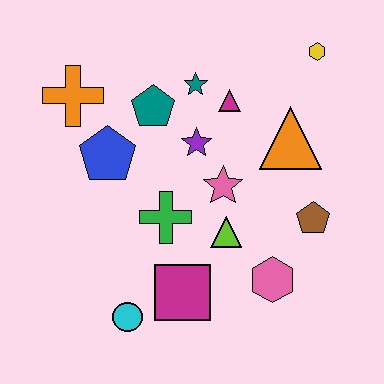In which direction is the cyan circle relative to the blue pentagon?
The cyan circle is below the blue pentagon.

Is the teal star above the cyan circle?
Yes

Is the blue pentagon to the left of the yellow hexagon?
Yes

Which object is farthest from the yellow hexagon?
The cyan circle is farthest from the yellow hexagon.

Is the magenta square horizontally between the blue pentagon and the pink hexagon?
Yes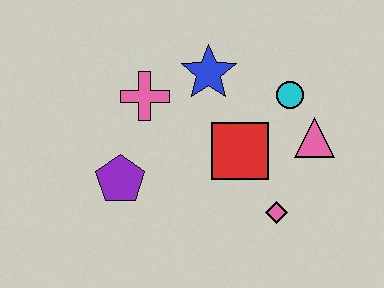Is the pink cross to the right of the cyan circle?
No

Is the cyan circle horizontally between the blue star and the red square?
No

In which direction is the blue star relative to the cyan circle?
The blue star is to the left of the cyan circle.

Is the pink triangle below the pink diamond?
No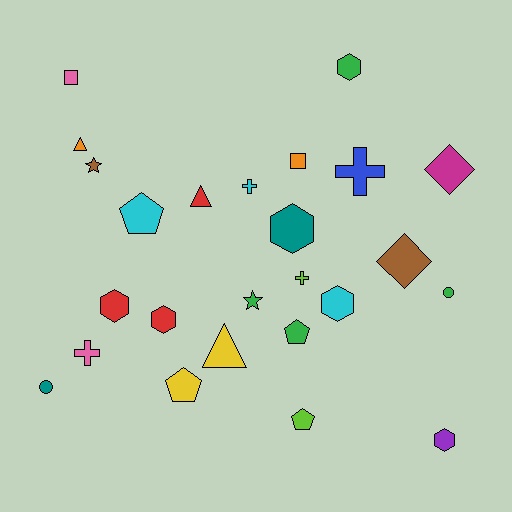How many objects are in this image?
There are 25 objects.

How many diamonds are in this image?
There are 2 diamonds.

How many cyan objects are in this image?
There are 3 cyan objects.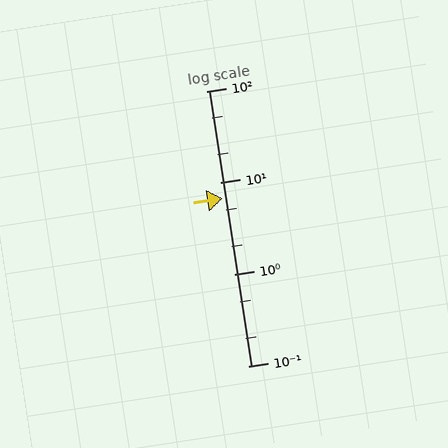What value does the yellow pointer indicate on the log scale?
The pointer indicates approximately 6.8.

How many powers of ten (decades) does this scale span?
The scale spans 3 decades, from 0.1 to 100.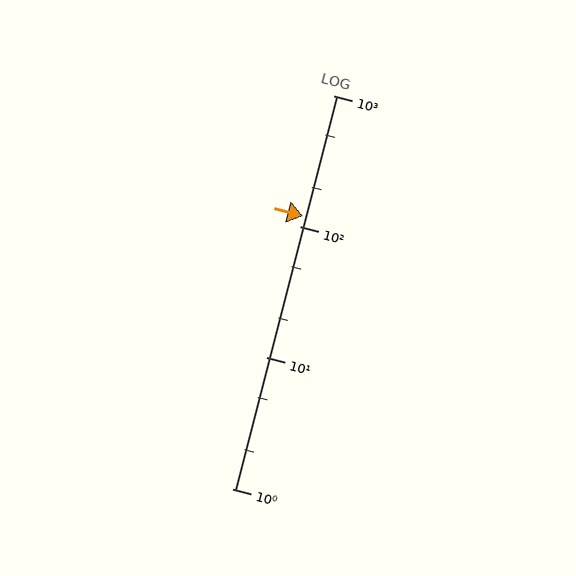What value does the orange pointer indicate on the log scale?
The pointer indicates approximately 120.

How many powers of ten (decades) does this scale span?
The scale spans 3 decades, from 1 to 1000.